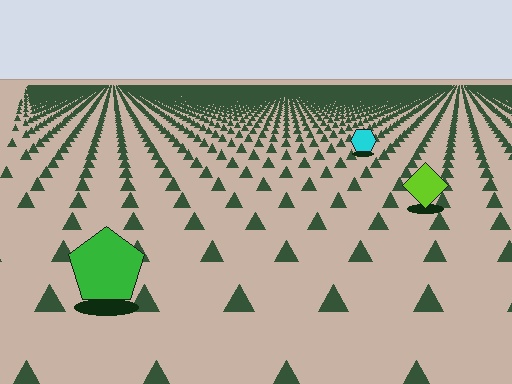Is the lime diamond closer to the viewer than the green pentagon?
No. The green pentagon is closer — you can tell from the texture gradient: the ground texture is coarser near it.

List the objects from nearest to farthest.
From nearest to farthest: the green pentagon, the lime diamond, the cyan hexagon.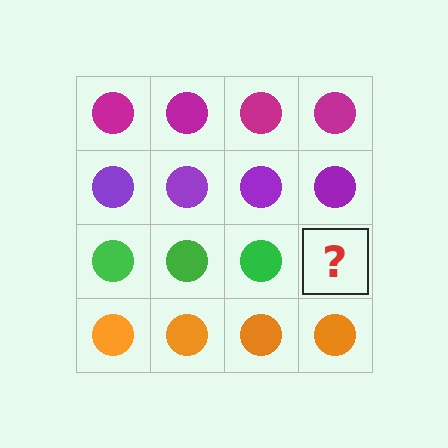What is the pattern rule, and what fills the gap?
The rule is that each row has a consistent color. The gap should be filled with a green circle.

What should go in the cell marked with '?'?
The missing cell should contain a green circle.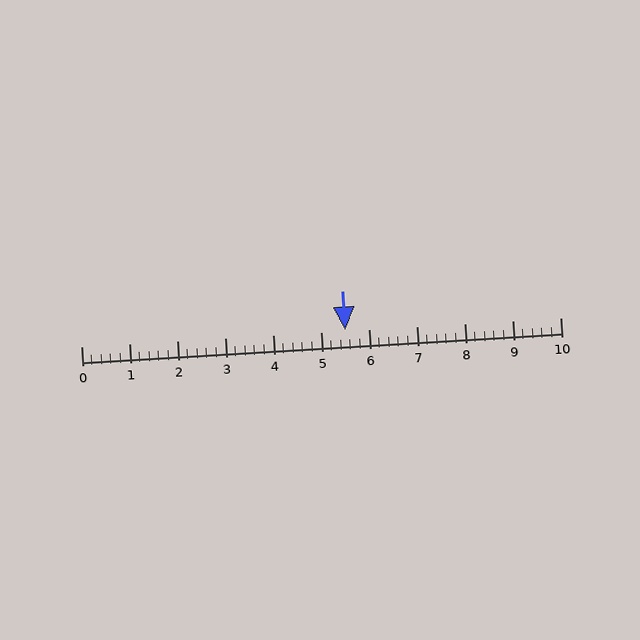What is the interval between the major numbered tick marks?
The major tick marks are spaced 1 units apart.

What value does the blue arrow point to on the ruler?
The blue arrow points to approximately 5.5.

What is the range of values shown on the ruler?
The ruler shows values from 0 to 10.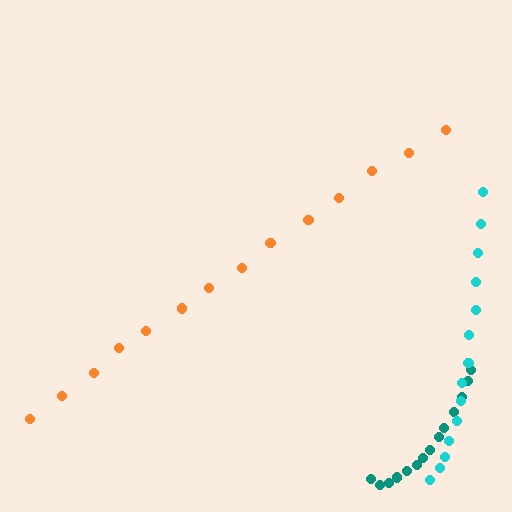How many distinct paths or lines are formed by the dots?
There are 3 distinct paths.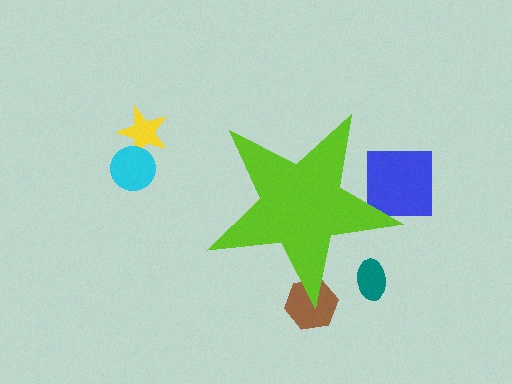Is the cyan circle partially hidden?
No, the cyan circle is fully visible.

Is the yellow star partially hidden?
No, the yellow star is fully visible.